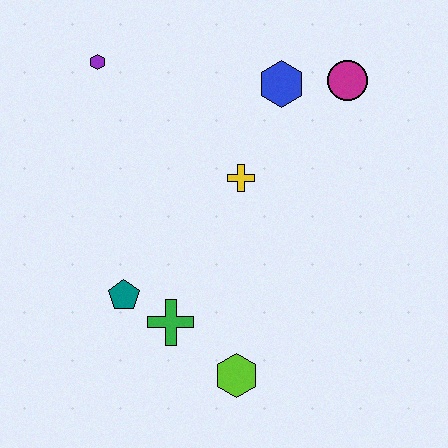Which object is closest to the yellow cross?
The blue hexagon is closest to the yellow cross.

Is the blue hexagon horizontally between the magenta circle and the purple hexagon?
Yes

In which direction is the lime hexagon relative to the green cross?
The lime hexagon is to the right of the green cross.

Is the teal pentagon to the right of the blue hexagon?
No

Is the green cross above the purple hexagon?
No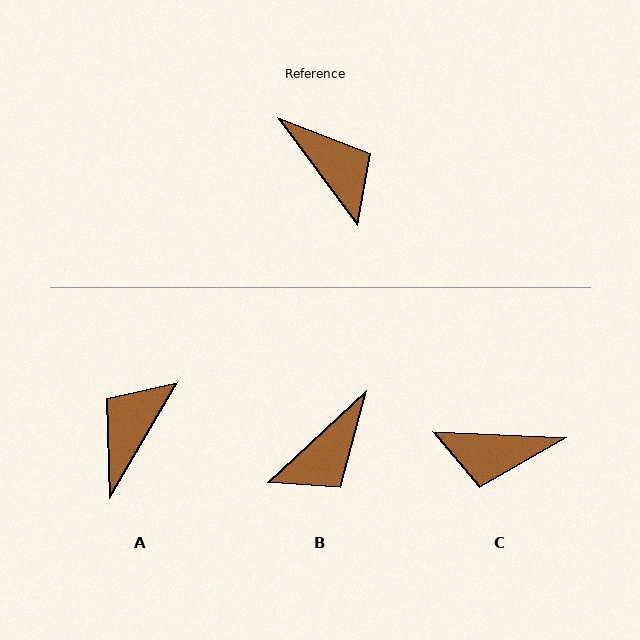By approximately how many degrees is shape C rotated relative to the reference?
Approximately 129 degrees clockwise.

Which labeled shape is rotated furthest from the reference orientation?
C, about 129 degrees away.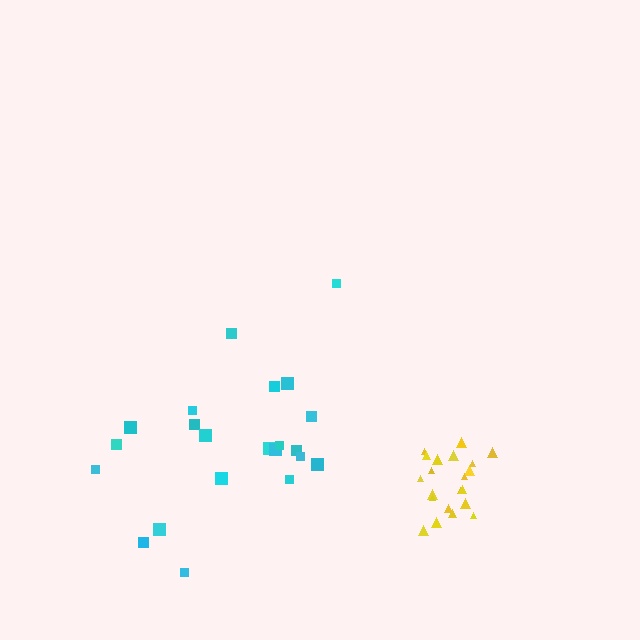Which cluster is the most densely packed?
Yellow.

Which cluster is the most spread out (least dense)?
Cyan.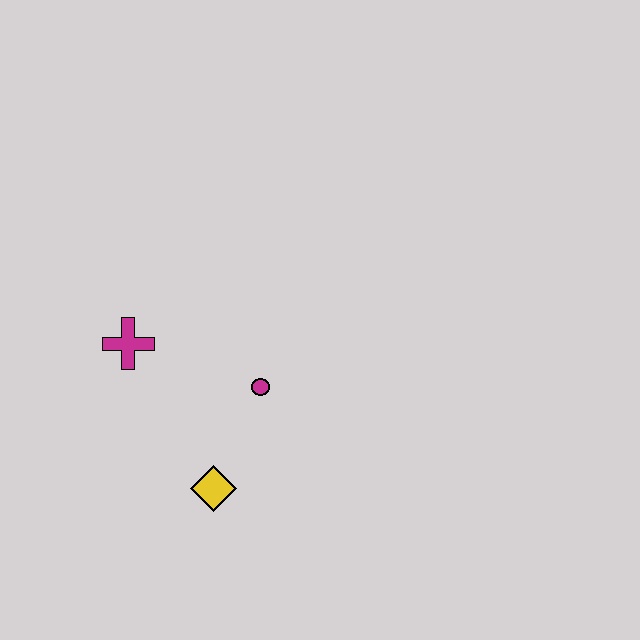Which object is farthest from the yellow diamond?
The magenta cross is farthest from the yellow diamond.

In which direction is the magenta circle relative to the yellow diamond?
The magenta circle is above the yellow diamond.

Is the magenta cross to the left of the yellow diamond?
Yes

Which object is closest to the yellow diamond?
The magenta circle is closest to the yellow diamond.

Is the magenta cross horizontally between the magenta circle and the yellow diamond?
No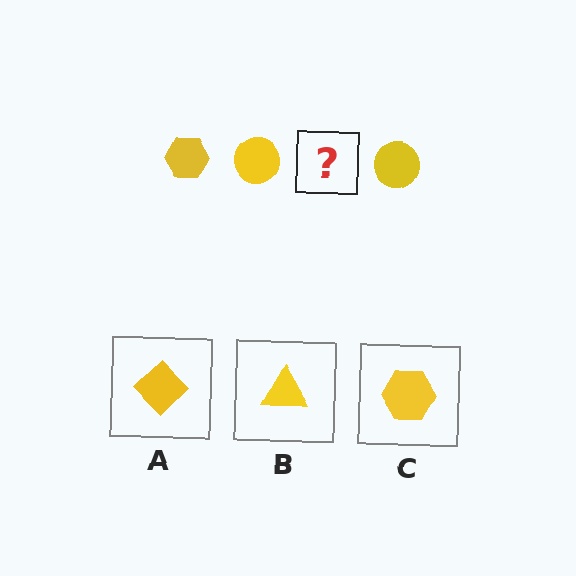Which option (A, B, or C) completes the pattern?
C.